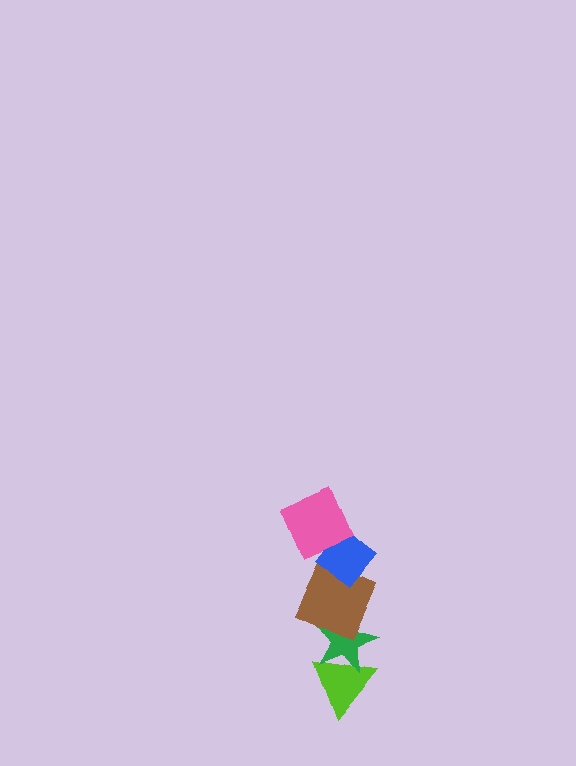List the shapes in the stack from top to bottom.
From top to bottom: the pink square, the blue diamond, the brown square, the green star, the lime triangle.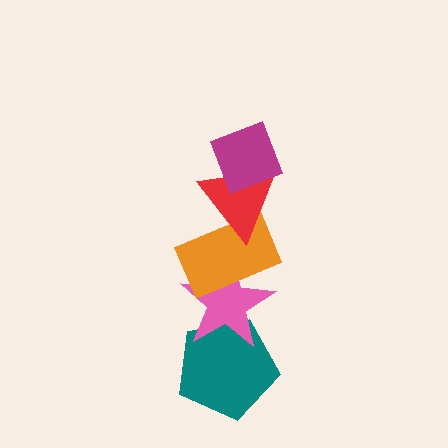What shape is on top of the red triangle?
The magenta diamond is on top of the red triangle.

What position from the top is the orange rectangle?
The orange rectangle is 3rd from the top.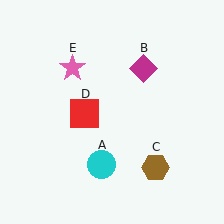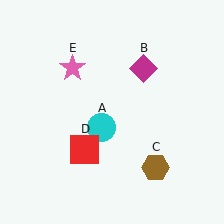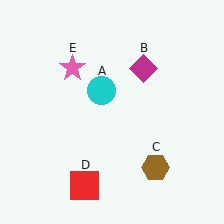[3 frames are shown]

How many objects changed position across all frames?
2 objects changed position: cyan circle (object A), red square (object D).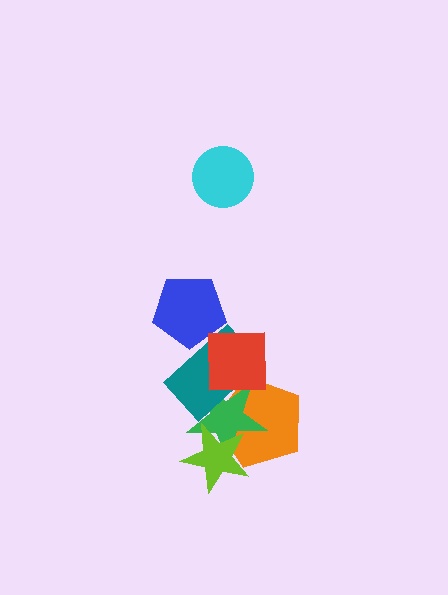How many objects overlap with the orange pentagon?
4 objects overlap with the orange pentagon.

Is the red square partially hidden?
No, no other shape covers it.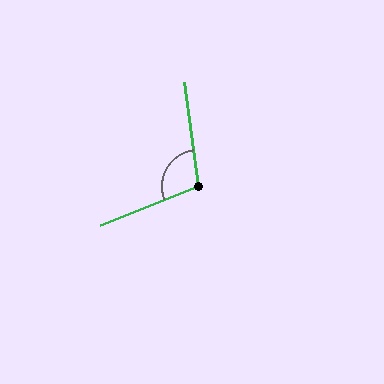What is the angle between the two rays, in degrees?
Approximately 105 degrees.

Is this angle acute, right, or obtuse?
It is obtuse.